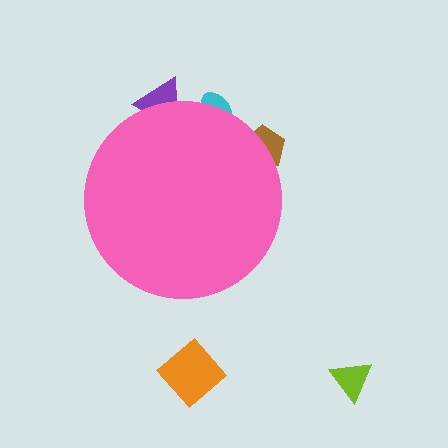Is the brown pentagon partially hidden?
Yes, the brown pentagon is partially hidden behind the pink circle.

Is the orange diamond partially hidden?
No, the orange diamond is fully visible.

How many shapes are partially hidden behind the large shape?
3 shapes are partially hidden.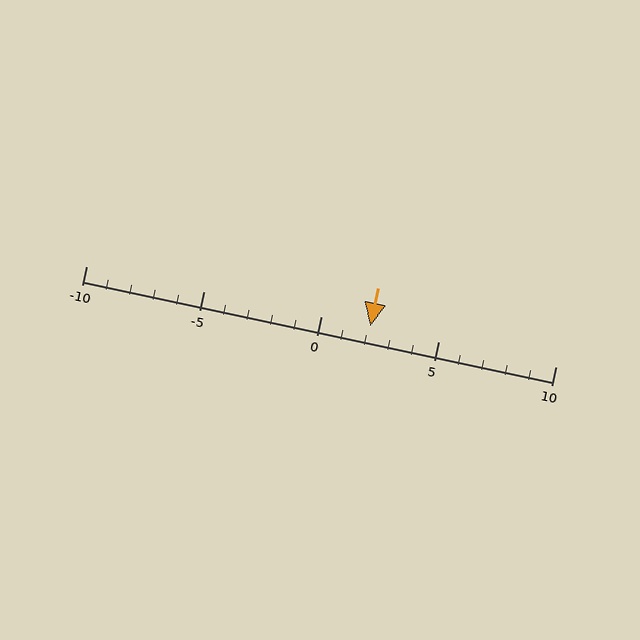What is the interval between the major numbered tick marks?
The major tick marks are spaced 5 units apart.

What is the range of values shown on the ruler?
The ruler shows values from -10 to 10.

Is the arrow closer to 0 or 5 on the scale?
The arrow is closer to 0.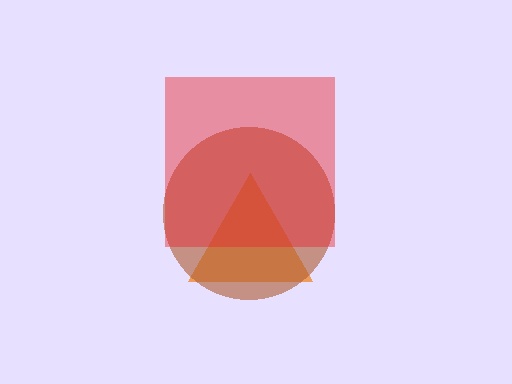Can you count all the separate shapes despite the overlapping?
Yes, there are 3 separate shapes.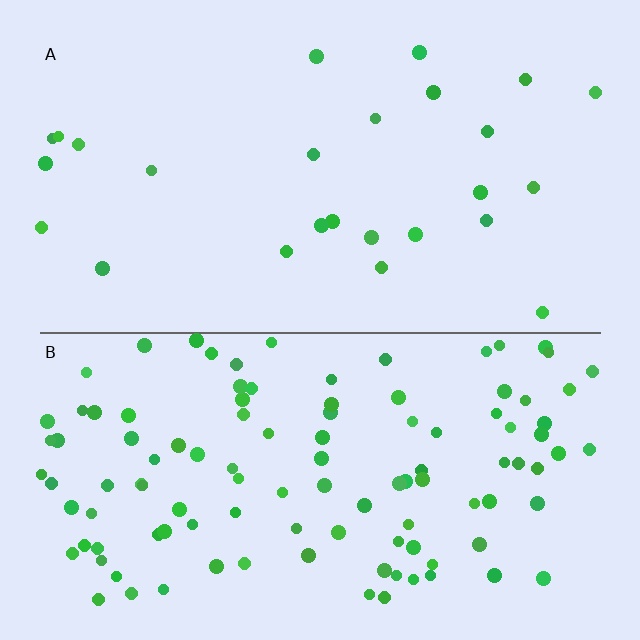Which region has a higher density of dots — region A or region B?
B (the bottom).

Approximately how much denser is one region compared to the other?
Approximately 4.3× — region B over region A.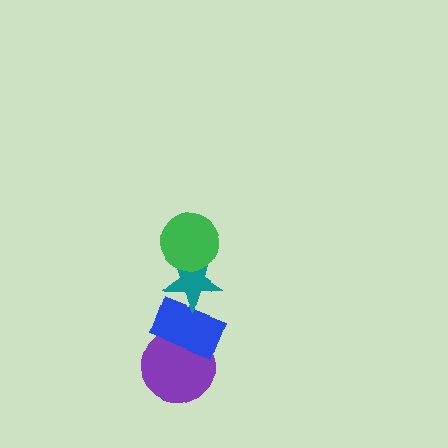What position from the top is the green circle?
The green circle is 1st from the top.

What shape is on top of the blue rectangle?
The teal star is on top of the blue rectangle.